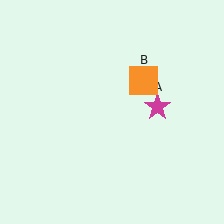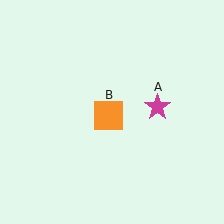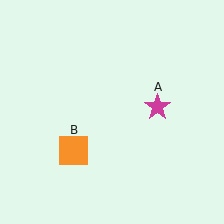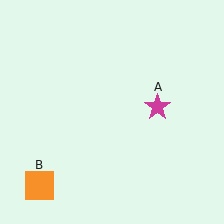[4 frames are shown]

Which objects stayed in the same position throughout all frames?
Magenta star (object A) remained stationary.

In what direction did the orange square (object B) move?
The orange square (object B) moved down and to the left.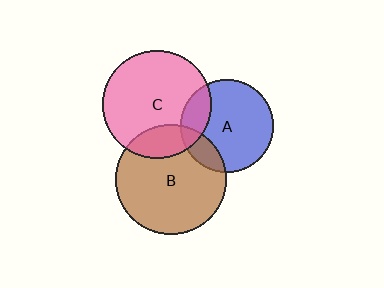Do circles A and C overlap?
Yes.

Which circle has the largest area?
Circle B (brown).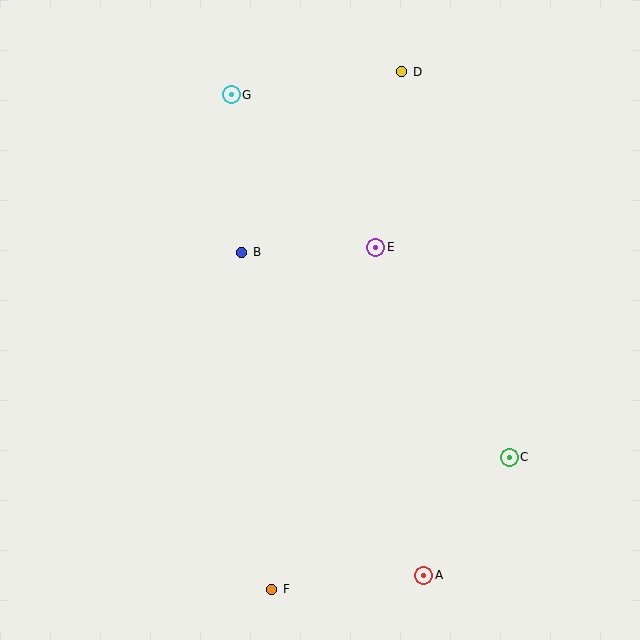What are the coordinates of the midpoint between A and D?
The midpoint between A and D is at (413, 323).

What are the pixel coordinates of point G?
Point G is at (231, 95).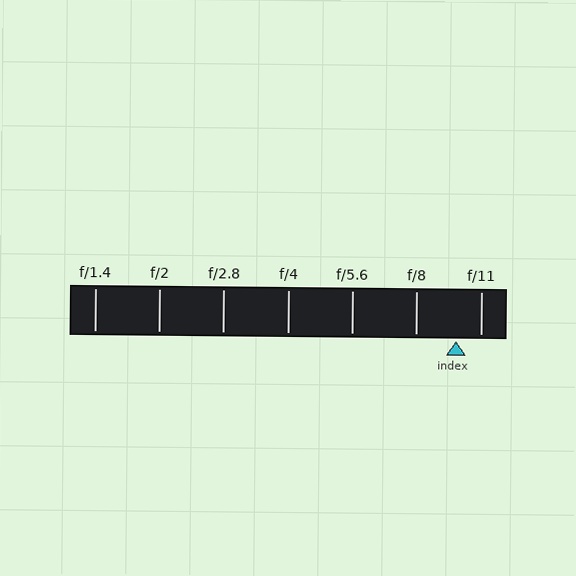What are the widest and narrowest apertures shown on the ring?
The widest aperture shown is f/1.4 and the narrowest is f/11.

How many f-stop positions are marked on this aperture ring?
There are 7 f-stop positions marked.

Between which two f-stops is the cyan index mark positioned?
The index mark is between f/8 and f/11.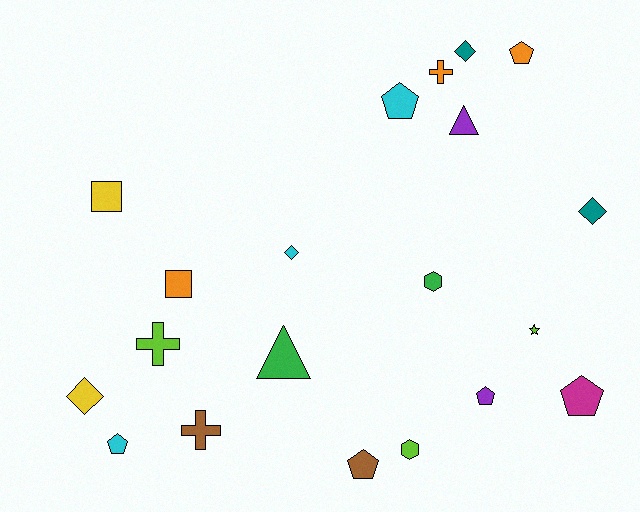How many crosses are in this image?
There are 3 crosses.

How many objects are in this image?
There are 20 objects.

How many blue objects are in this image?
There are no blue objects.